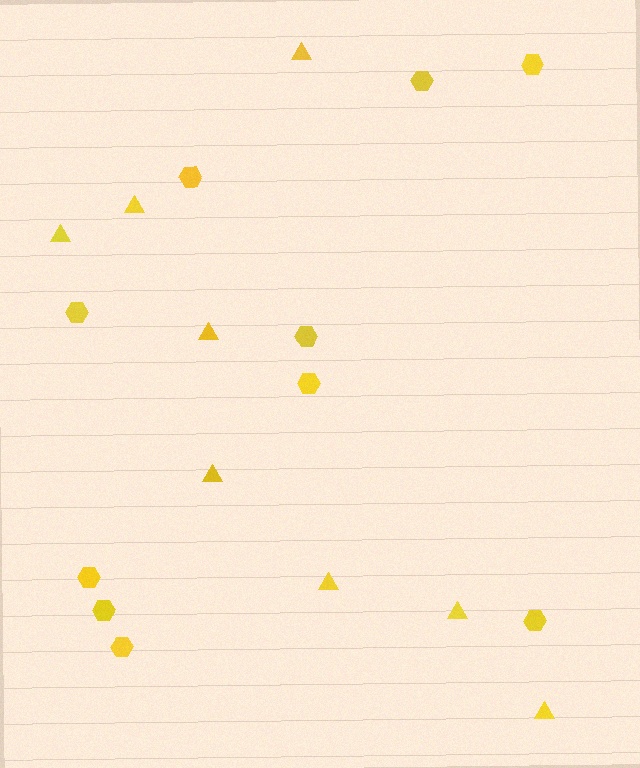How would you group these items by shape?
There are 2 groups: one group of triangles (8) and one group of hexagons (10).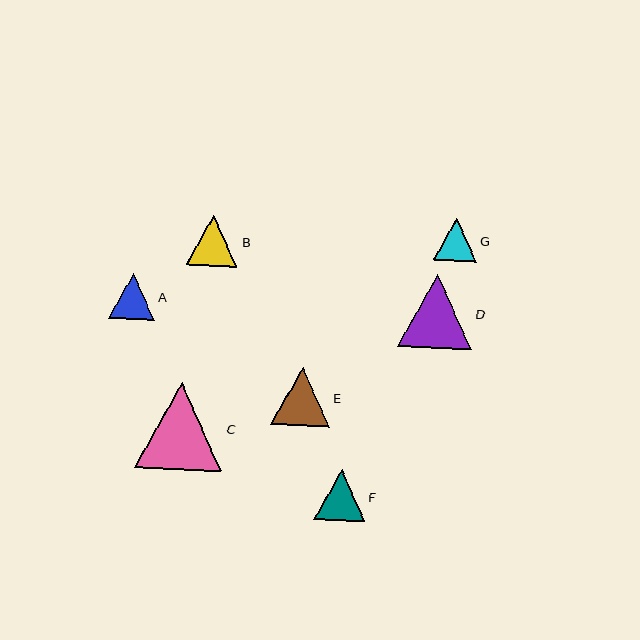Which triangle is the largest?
Triangle C is the largest with a size of approximately 87 pixels.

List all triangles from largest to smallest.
From largest to smallest: C, D, E, B, F, A, G.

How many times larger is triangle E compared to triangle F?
Triangle E is approximately 1.2 times the size of triangle F.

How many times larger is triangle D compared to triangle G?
Triangle D is approximately 1.7 times the size of triangle G.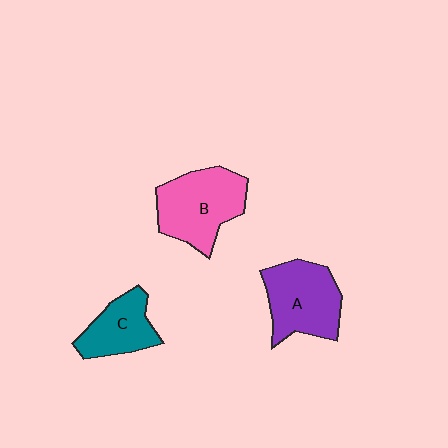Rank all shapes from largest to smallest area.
From largest to smallest: B (pink), A (purple), C (teal).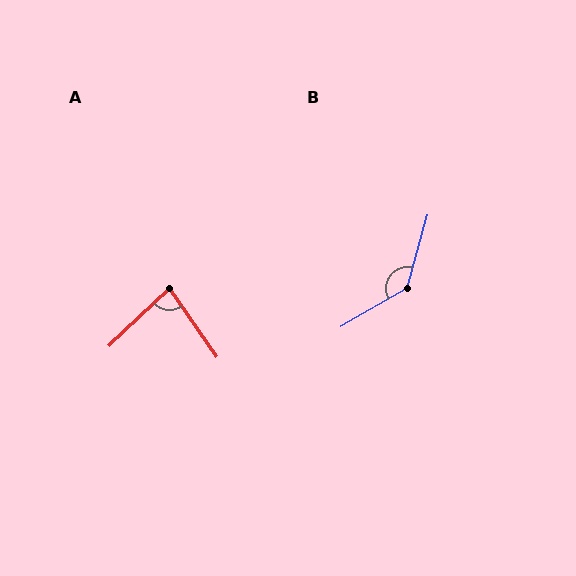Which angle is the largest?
B, at approximately 135 degrees.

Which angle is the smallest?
A, at approximately 81 degrees.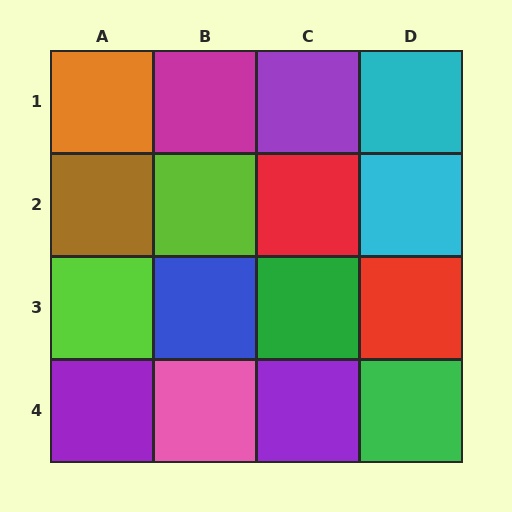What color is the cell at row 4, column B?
Pink.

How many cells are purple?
3 cells are purple.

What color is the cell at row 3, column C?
Green.